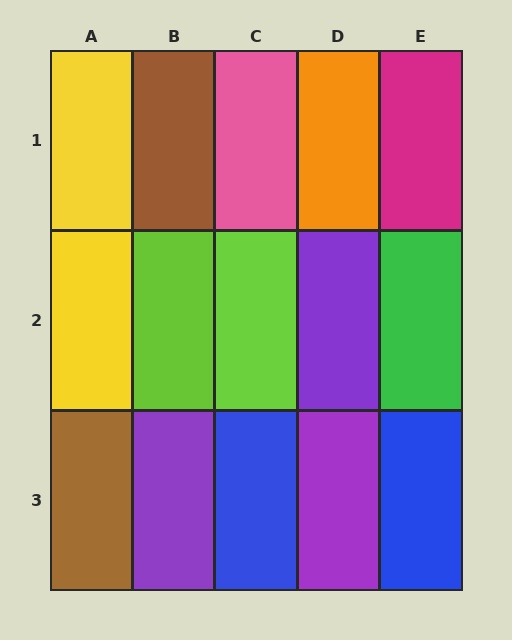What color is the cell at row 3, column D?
Purple.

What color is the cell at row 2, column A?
Yellow.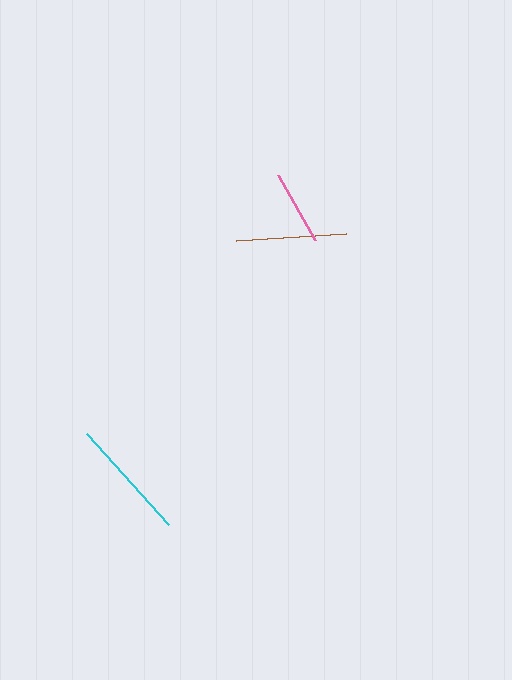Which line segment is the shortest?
The pink line is the shortest at approximately 75 pixels.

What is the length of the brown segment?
The brown segment is approximately 109 pixels long.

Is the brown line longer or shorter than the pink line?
The brown line is longer than the pink line.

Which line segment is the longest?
The cyan line is the longest at approximately 123 pixels.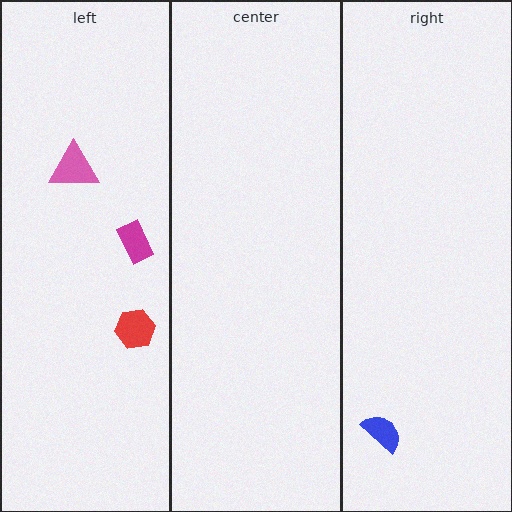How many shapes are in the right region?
1.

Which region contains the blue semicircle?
The right region.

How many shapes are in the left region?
3.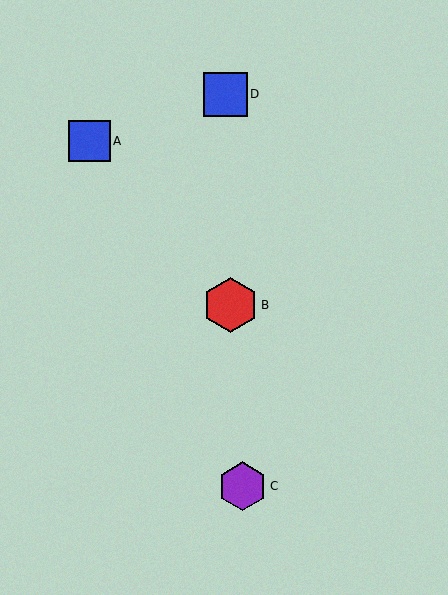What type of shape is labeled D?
Shape D is a blue square.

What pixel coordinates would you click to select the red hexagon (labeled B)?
Click at (230, 305) to select the red hexagon B.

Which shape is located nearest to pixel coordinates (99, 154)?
The blue square (labeled A) at (89, 141) is nearest to that location.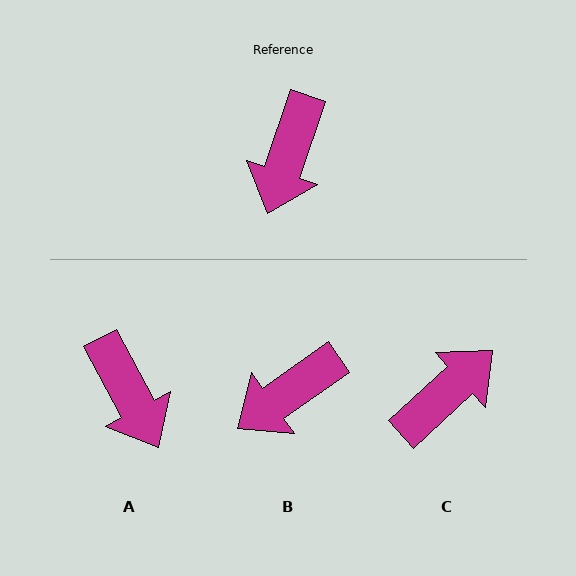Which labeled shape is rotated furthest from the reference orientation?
C, about 151 degrees away.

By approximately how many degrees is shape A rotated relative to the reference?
Approximately 47 degrees counter-clockwise.